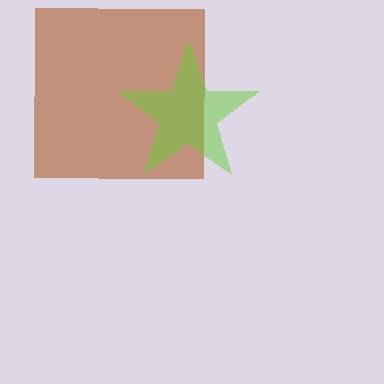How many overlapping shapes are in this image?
There are 2 overlapping shapes in the image.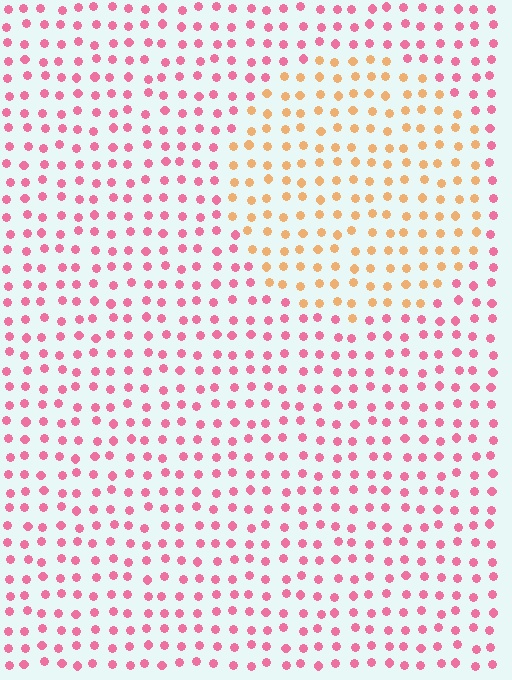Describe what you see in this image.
The image is filled with small pink elements in a uniform arrangement. A circle-shaped region is visible where the elements are tinted to a slightly different hue, forming a subtle color boundary.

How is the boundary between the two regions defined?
The boundary is defined purely by a slight shift in hue (about 53 degrees). Spacing, size, and orientation are identical on both sides.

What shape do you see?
I see a circle.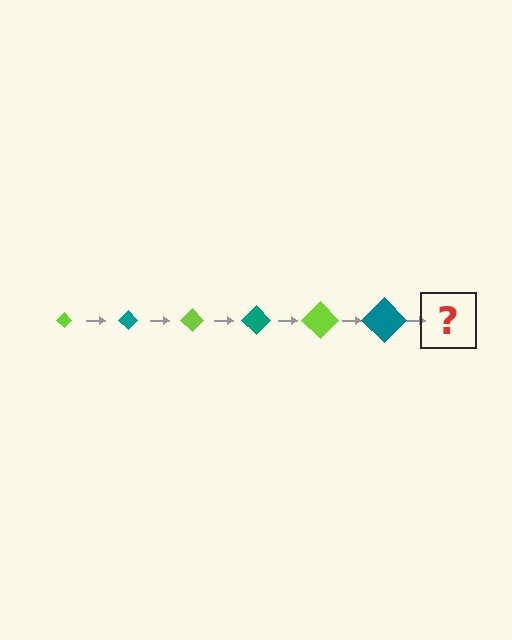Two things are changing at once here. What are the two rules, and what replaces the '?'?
The two rules are that the diamond grows larger each step and the color cycles through lime and teal. The '?' should be a lime diamond, larger than the previous one.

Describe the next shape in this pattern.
It should be a lime diamond, larger than the previous one.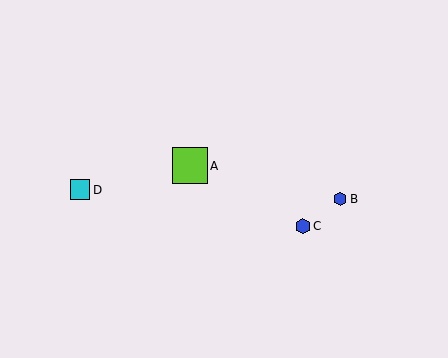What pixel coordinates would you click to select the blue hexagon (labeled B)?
Click at (340, 199) to select the blue hexagon B.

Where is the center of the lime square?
The center of the lime square is at (190, 166).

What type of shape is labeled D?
Shape D is a cyan square.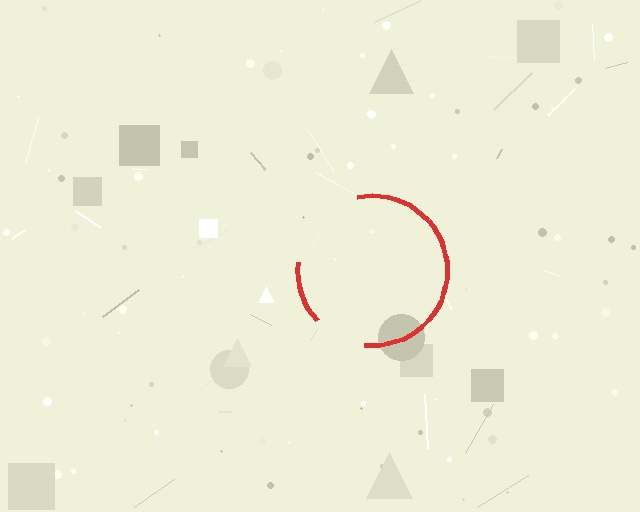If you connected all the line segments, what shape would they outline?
They would outline a circle.